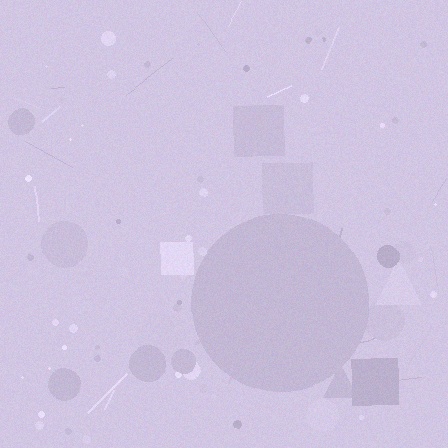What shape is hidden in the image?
A circle is hidden in the image.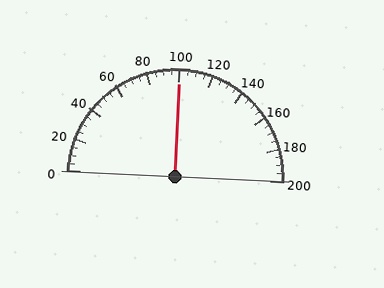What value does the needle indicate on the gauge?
The needle indicates approximately 100.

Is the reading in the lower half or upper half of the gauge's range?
The reading is in the upper half of the range (0 to 200).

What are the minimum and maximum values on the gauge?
The gauge ranges from 0 to 200.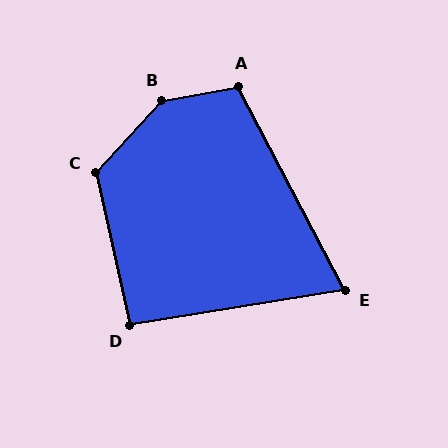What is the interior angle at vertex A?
Approximately 107 degrees (obtuse).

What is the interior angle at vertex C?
Approximately 125 degrees (obtuse).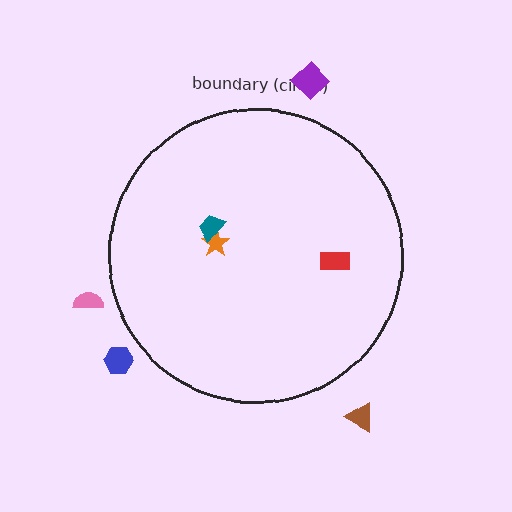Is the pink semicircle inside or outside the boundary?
Outside.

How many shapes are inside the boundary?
3 inside, 4 outside.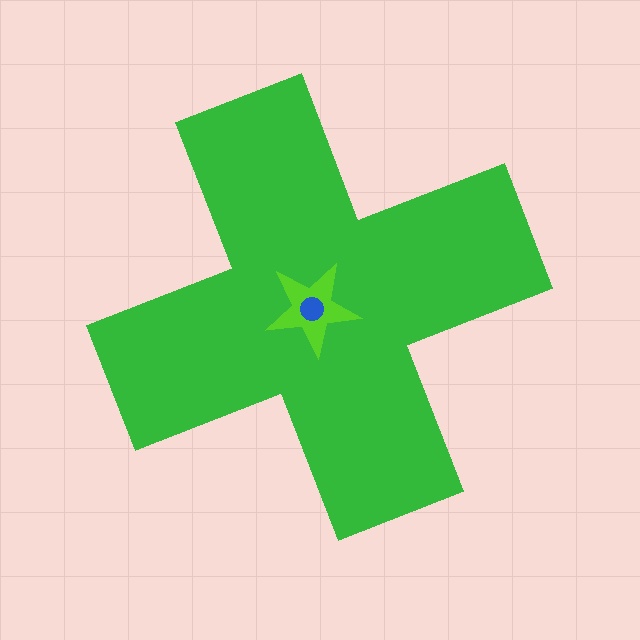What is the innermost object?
The blue circle.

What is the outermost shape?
The green cross.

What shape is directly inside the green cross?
The lime star.